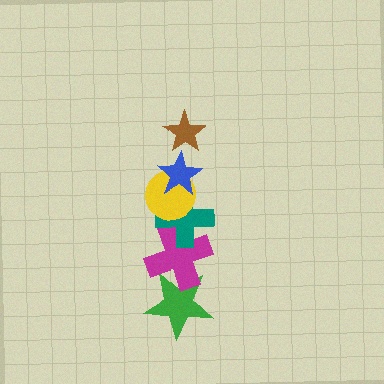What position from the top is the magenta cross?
The magenta cross is 5th from the top.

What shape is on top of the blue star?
The brown star is on top of the blue star.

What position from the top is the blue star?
The blue star is 2nd from the top.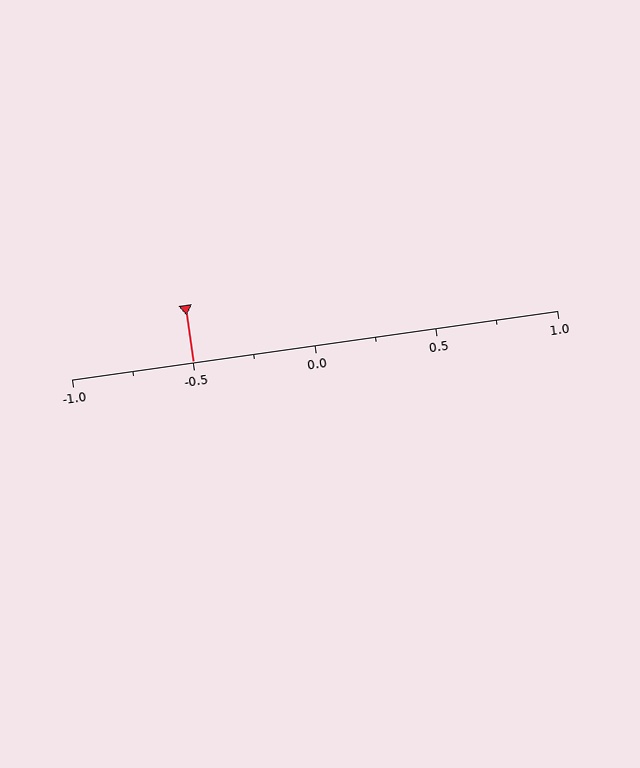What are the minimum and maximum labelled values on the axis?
The axis runs from -1.0 to 1.0.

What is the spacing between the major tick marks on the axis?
The major ticks are spaced 0.5 apart.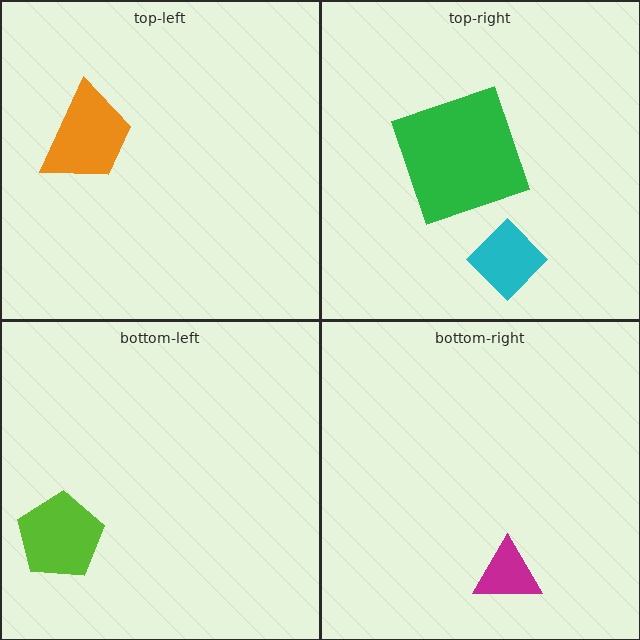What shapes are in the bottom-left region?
The lime pentagon.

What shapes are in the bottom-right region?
The magenta triangle.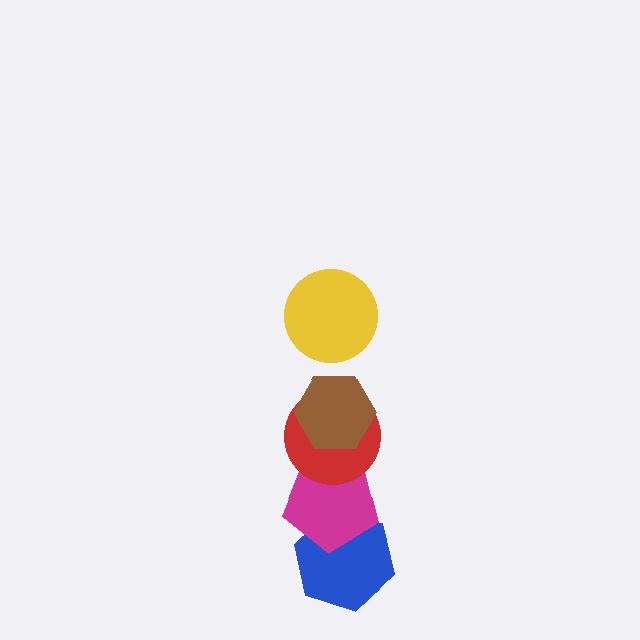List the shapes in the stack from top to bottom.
From top to bottom: the yellow circle, the brown hexagon, the red circle, the magenta pentagon, the blue hexagon.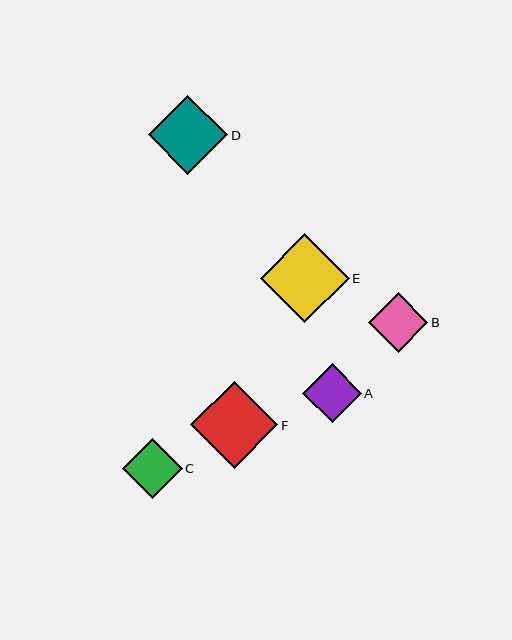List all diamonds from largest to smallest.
From largest to smallest: E, F, D, B, C, A.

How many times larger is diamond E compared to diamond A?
Diamond E is approximately 1.5 times the size of diamond A.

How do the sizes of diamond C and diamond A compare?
Diamond C and diamond A are approximately the same size.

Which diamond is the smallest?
Diamond A is the smallest with a size of approximately 59 pixels.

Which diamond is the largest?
Diamond E is the largest with a size of approximately 89 pixels.